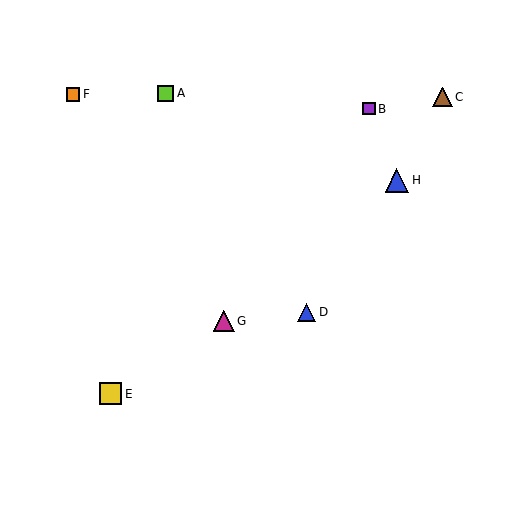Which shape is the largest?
The blue triangle (labeled H) is the largest.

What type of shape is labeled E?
Shape E is a yellow square.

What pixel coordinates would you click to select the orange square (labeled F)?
Click at (73, 94) to select the orange square F.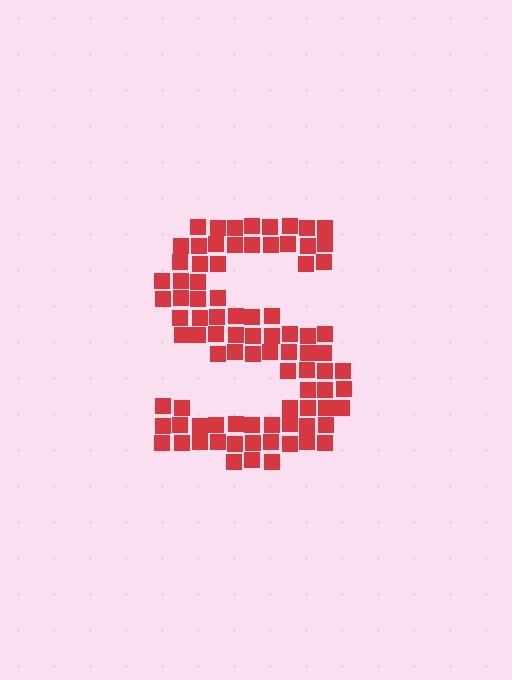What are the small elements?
The small elements are squares.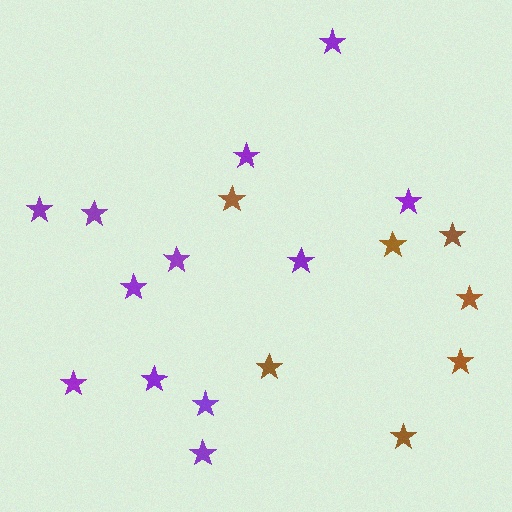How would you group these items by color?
There are 2 groups: one group of purple stars (12) and one group of brown stars (7).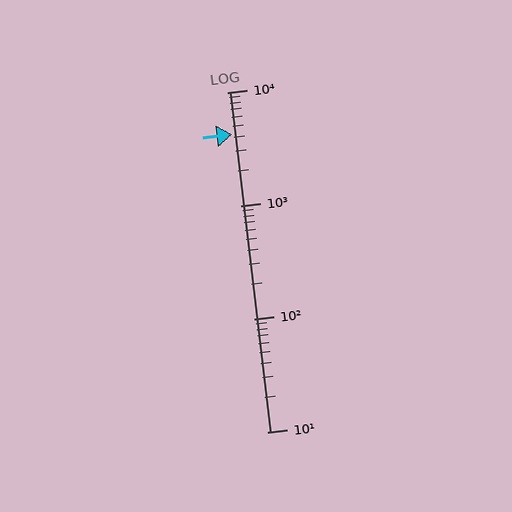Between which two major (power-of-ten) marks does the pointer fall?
The pointer is between 1000 and 10000.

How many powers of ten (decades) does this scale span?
The scale spans 3 decades, from 10 to 10000.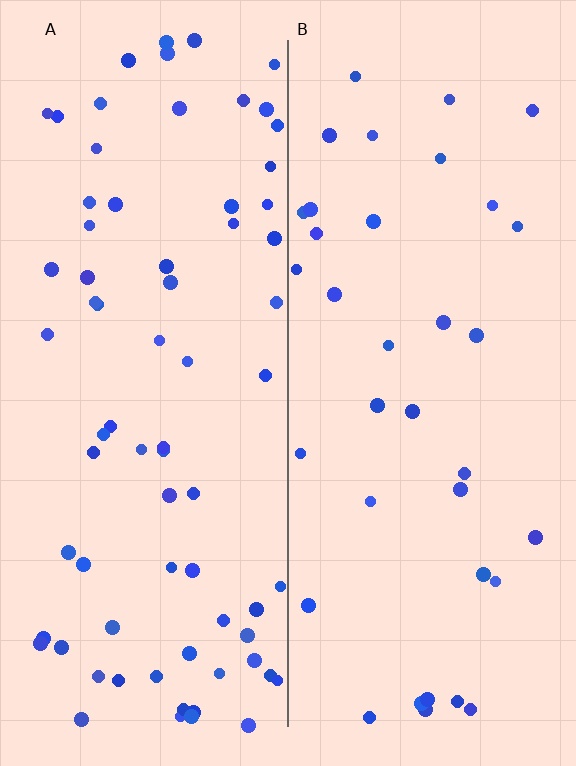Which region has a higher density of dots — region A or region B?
A (the left).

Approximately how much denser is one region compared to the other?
Approximately 2.0× — region A over region B.